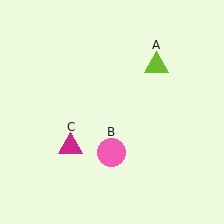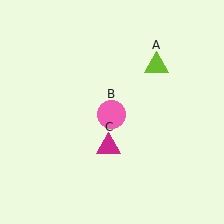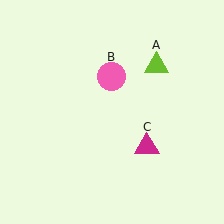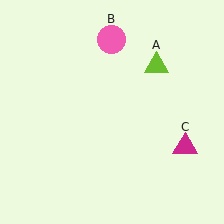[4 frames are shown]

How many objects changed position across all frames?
2 objects changed position: pink circle (object B), magenta triangle (object C).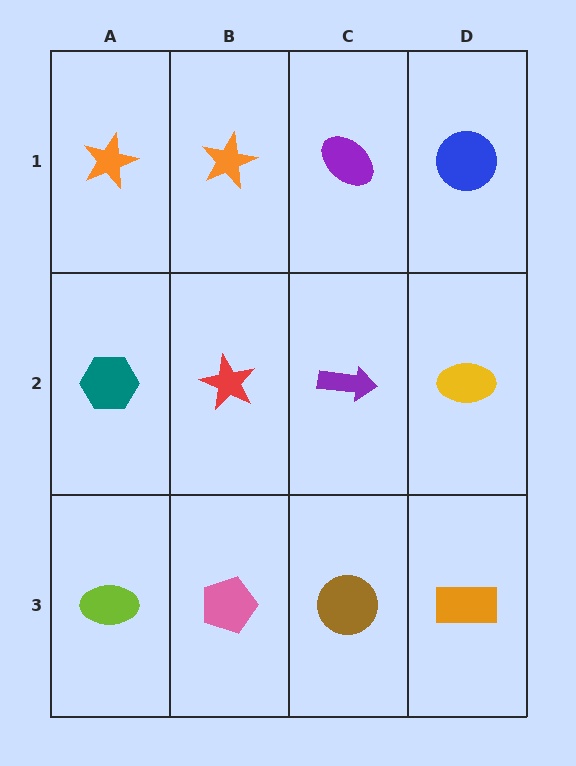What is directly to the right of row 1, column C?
A blue circle.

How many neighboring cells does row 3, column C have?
3.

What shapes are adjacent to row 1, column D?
A yellow ellipse (row 2, column D), a purple ellipse (row 1, column C).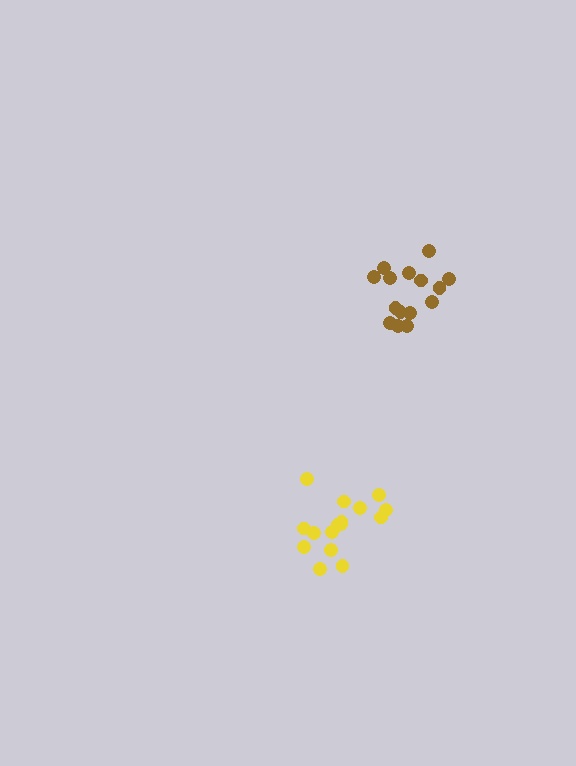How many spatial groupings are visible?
There are 2 spatial groupings.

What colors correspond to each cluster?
The clusters are colored: brown, yellow.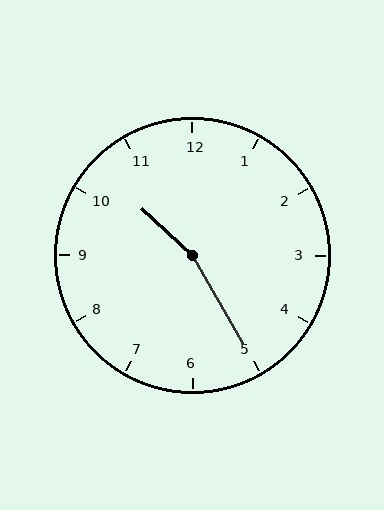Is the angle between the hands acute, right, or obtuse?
It is obtuse.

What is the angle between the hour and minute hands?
Approximately 162 degrees.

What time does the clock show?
10:25.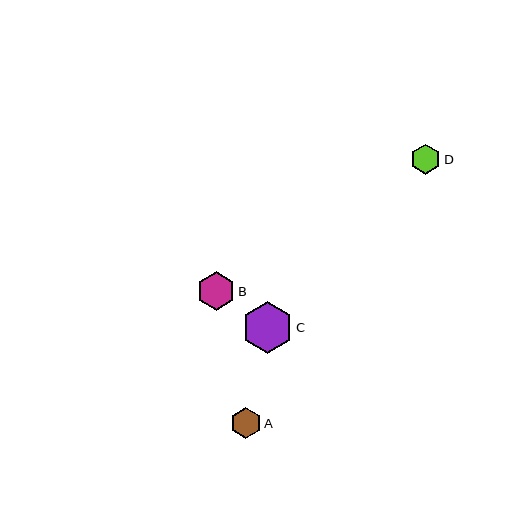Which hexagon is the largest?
Hexagon C is the largest with a size of approximately 51 pixels.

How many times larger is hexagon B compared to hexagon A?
Hexagon B is approximately 1.2 times the size of hexagon A.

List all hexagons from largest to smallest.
From largest to smallest: C, B, A, D.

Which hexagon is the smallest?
Hexagon D is the smallest with a size of approximately 30 pixels.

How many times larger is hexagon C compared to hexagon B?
Hexagon C is approximately 1.3 times the size of hexagon B.